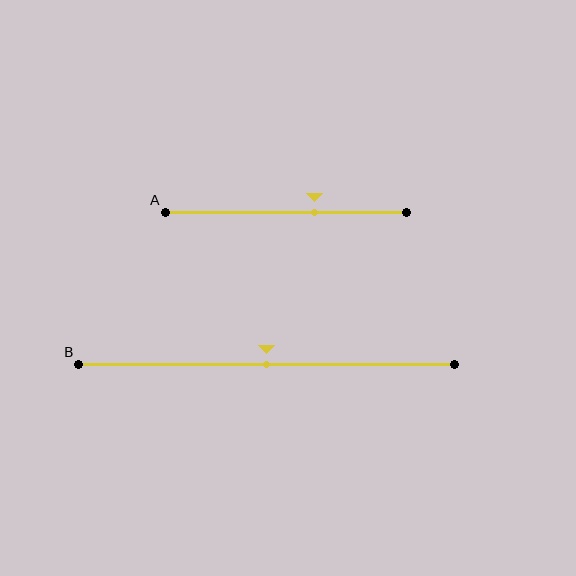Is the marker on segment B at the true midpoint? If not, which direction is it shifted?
Yes, the marker on segment B is at the true midpoint.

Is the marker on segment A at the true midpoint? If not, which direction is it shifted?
No, the marker on segment A is shifted to the right by about 12% of the segment length.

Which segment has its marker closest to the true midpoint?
Segment B has its marker closest to the true midpoint.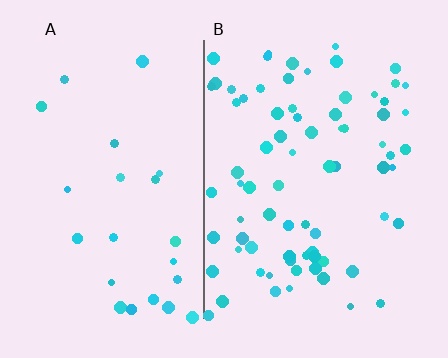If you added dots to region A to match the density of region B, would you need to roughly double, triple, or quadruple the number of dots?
Approximately triple.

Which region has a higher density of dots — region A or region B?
B (the right).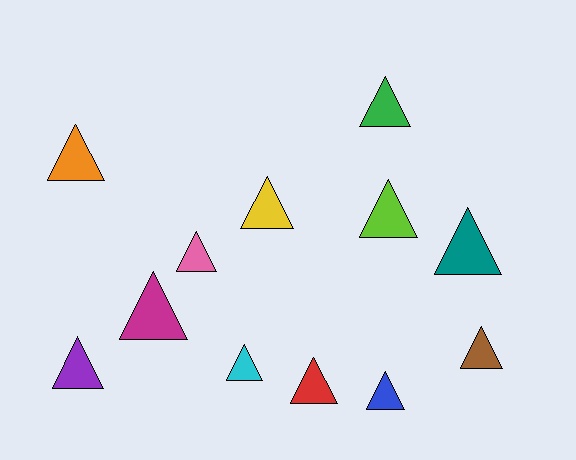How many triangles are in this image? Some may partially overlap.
There are 12 triangles.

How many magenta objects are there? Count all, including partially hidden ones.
There is 1 magenta object.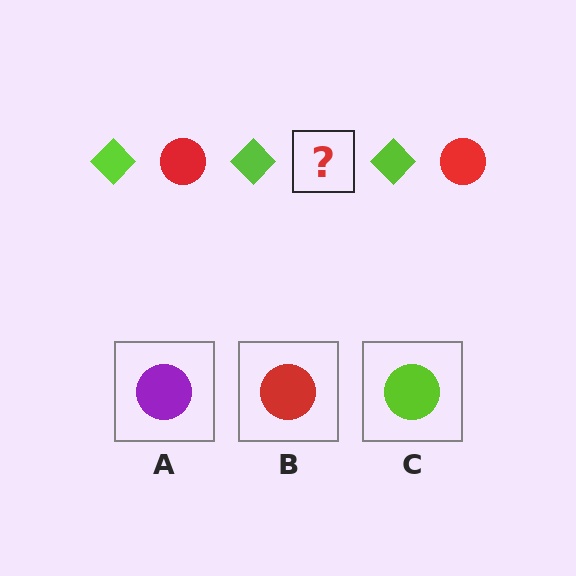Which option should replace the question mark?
Option B.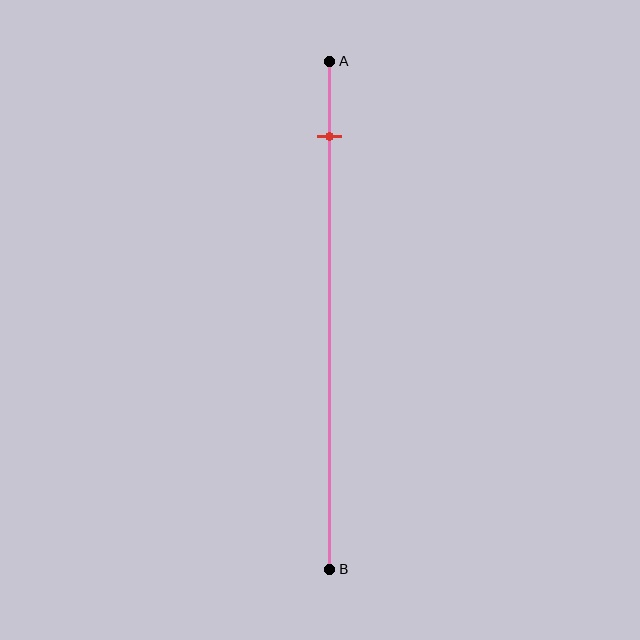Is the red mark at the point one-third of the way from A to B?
No, the mark is at about 15% from A, not at the 33% one-third point.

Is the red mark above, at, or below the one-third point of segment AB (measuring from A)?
The red mark is above the one-third point of segment AB.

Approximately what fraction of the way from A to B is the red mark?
The red mark is approximately 15% of the way from A to B.